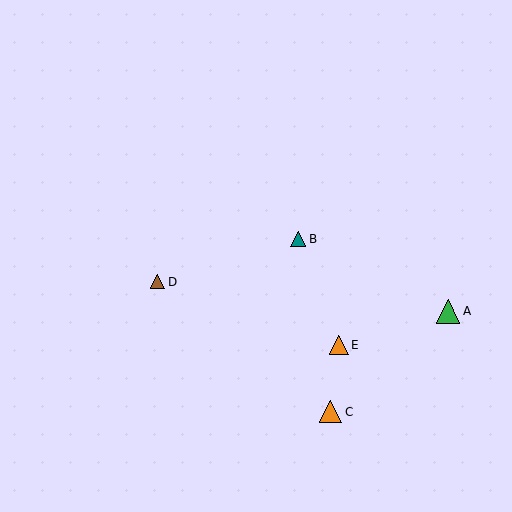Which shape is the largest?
The green triangle (labeled A) is the largest.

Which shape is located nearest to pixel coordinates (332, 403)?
The orange triangle (labeled C) at (330, 412) is nearest to that location.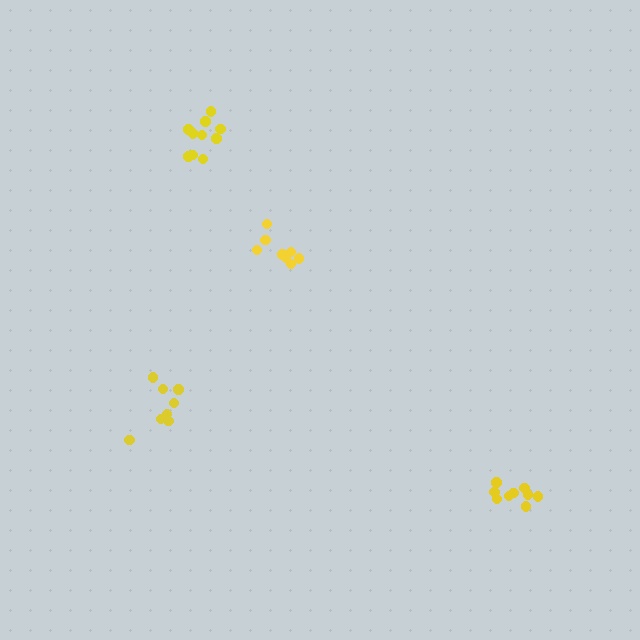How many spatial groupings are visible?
There are 4 spatial groupings.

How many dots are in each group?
Group 1: 8 dots, Group 2: 9 dots, Group 3: 8 dots, Group 4: 10 dots (35 total).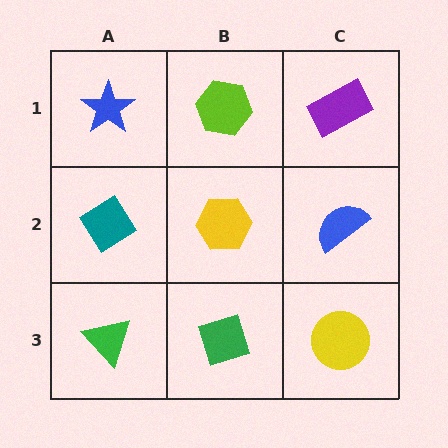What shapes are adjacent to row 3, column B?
A yellow hexagon (row 2, column B), a green triangle (row 3, column A), a yellow circle (row 3, column C).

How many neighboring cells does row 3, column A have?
2.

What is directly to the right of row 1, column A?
A lime hexagon.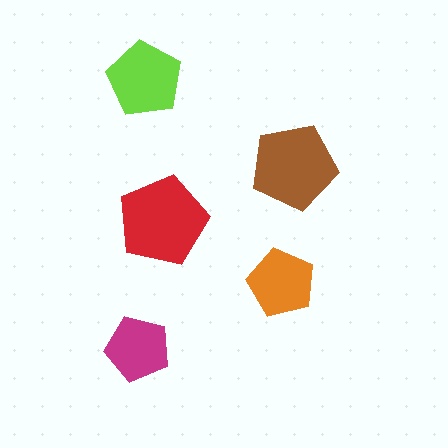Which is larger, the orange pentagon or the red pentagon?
The red one.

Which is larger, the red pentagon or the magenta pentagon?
The red one.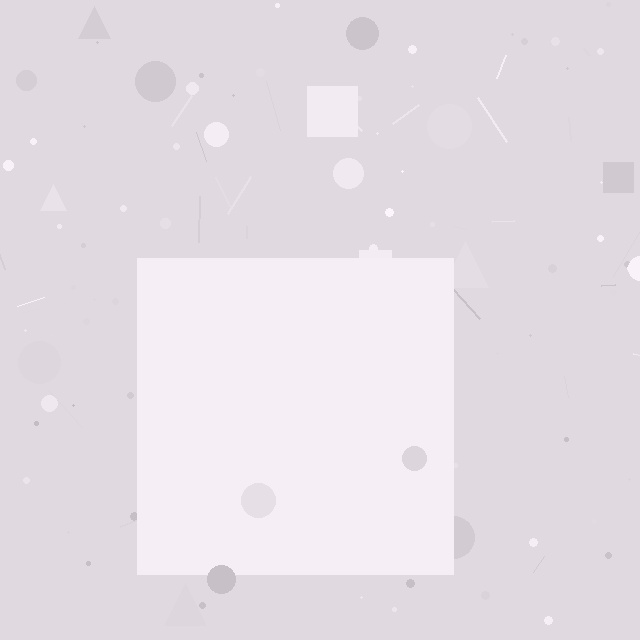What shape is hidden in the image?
A square is hidden in the image.